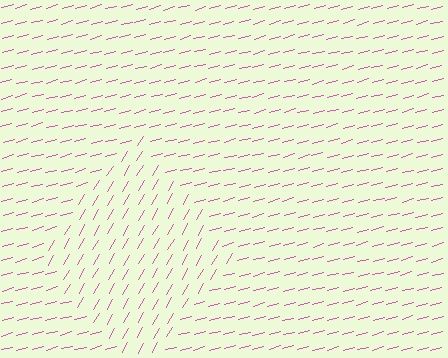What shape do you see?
I see a diamond.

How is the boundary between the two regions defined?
The boundary is defined purely by a change in line orientation (approximately 45 degrees difference). All lines are the same color and thickness.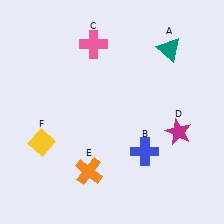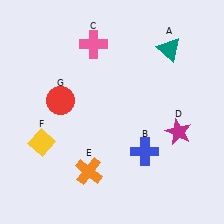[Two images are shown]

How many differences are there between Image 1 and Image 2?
There is 1 difference between the two images.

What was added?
A red circle (G) was added in Image 2.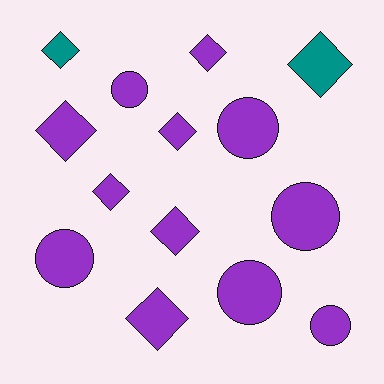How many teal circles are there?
There are no teal circles.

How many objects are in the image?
There are 14 objects.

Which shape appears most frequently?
Diamond, with 8 objects.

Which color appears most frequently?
Purple, with 12 objects.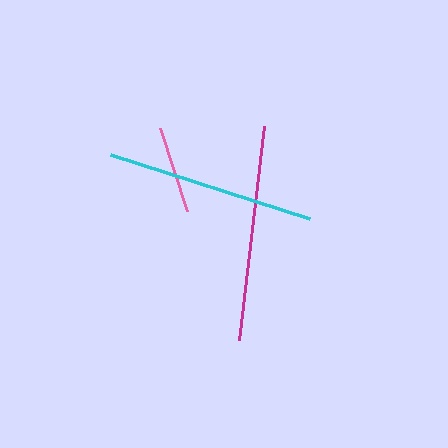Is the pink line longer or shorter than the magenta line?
The magenta line is longer than the pink line.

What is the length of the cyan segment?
The cyan segment is approximately 209 pixels long.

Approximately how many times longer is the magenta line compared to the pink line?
The magenta line is approximately 2.5 times the length of the pink line.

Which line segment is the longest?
The magenta line is the longest at approximately 215 pixels.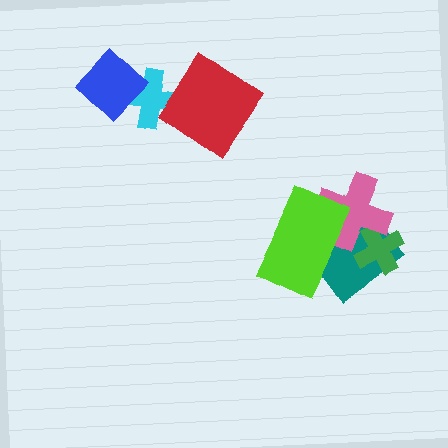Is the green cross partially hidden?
Yes, it is partially covered by another shape.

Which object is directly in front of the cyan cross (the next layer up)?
The blue diamond is directly in front of the cyan cross.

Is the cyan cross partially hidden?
Yes, it is partially covered by another shape.